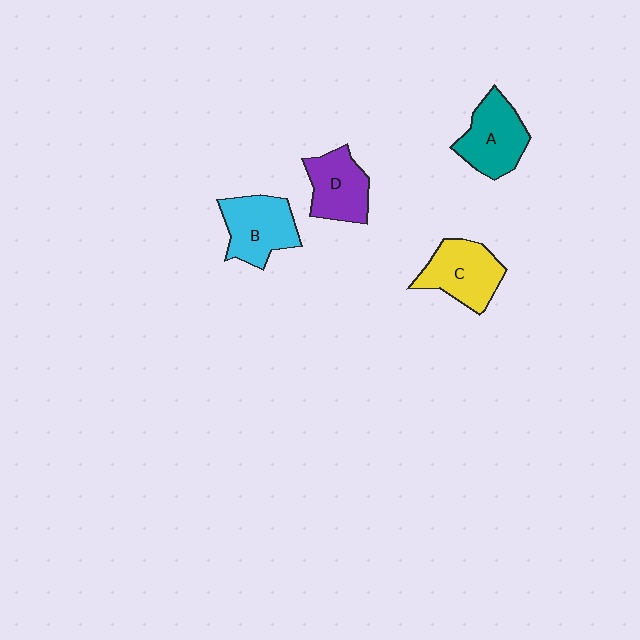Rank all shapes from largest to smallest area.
From largest to smallest: C (yellow), B (cyan), A (teal), D (purple).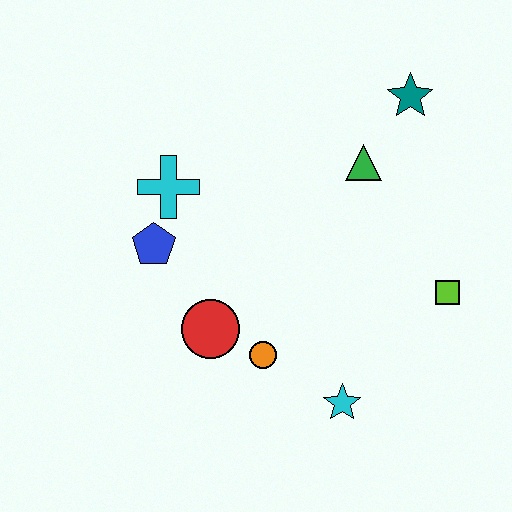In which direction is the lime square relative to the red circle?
The lime square is to the right of the red circle.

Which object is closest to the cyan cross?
The blue pentagon is closest to the cyan cross.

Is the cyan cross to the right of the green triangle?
No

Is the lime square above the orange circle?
Yes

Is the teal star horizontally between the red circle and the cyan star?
No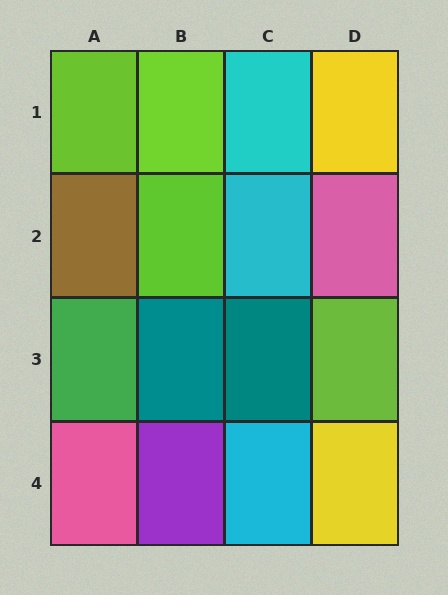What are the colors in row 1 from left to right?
Lime, lime, cyan, yellow.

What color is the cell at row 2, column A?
Brown.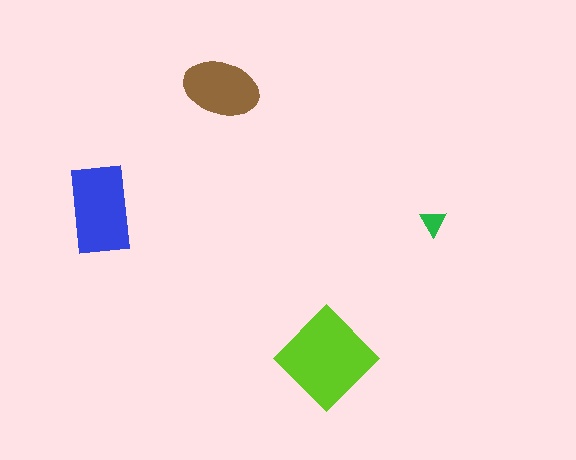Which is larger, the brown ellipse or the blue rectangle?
The blue rectangle.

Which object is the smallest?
The green triangle.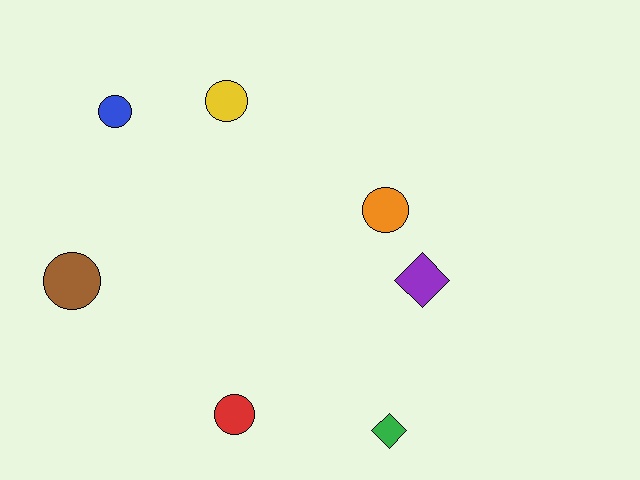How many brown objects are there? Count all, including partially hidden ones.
There is 1 brown object.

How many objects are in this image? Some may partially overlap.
There are 7 objects.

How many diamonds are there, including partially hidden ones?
There are 2 diamonds.